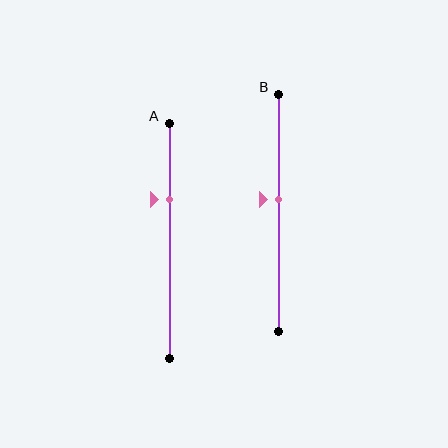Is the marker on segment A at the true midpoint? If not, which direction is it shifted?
No, the marker on segment A is shifted upward by about 18% of the segment length.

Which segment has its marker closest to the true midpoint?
Segment B has its marker closest to the true midpoint.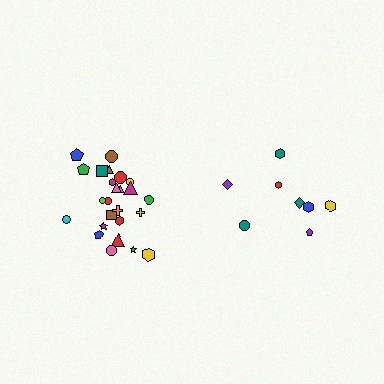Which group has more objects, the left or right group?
The left group.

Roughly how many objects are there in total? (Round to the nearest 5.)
Roughly 35 objects in total.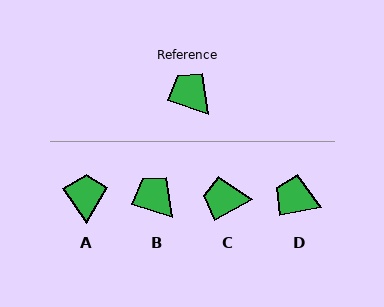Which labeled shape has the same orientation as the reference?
B.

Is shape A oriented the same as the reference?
No, it is off by about 38 degrees.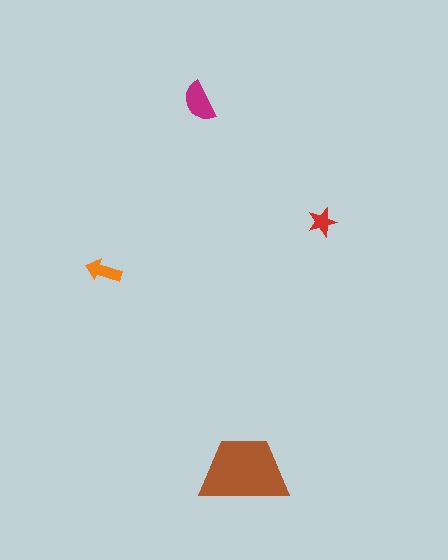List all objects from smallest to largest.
The red star, the orange arrow, the magenta semicircle, the brown trapezoid.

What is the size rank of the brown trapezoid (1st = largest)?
1st.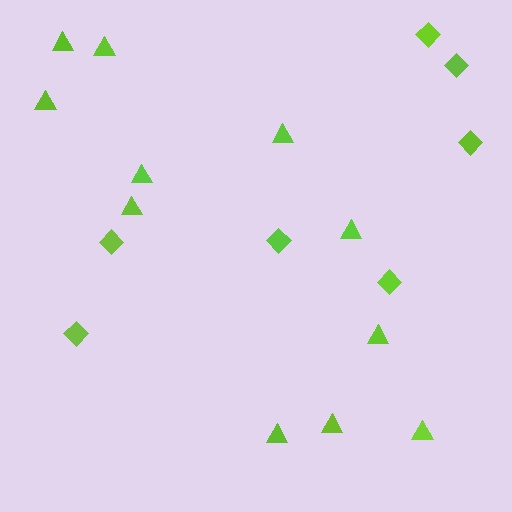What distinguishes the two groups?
There are 2 groups: one group of triangles (11) and one group of diamonds (7).